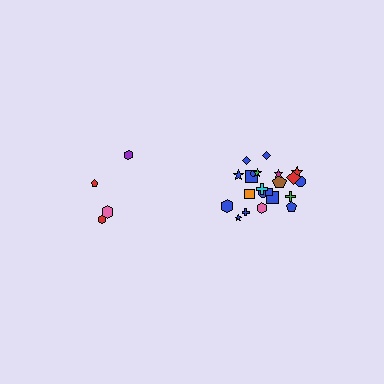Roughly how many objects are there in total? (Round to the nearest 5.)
Roughly 25 objects in total.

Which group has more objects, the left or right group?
The right group.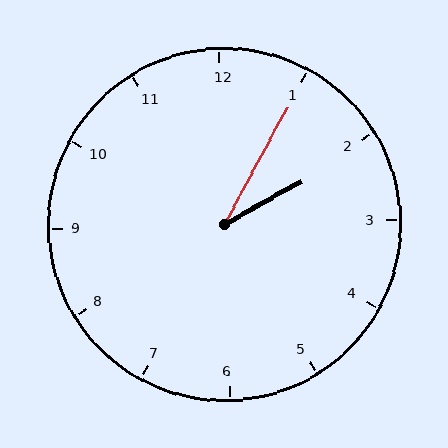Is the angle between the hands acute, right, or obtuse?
It is acute.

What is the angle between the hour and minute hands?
Approximately 32 degrees.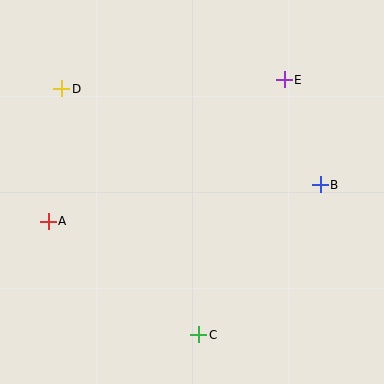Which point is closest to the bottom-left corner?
Point A is closest to the bottom-left corner.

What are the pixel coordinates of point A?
Point A is at (48, 221).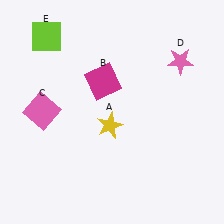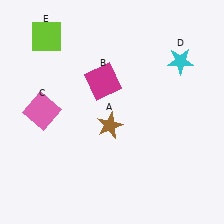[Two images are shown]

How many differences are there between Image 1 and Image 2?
There are 2 differences between the two images.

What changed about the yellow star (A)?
In Image 1, A is yellow. In Image 2, it changed to brown.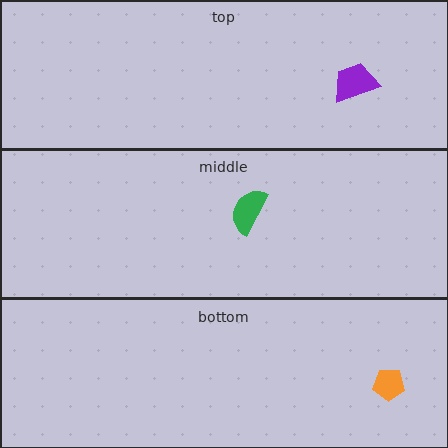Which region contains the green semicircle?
The middle region.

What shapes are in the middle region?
The green semicircle.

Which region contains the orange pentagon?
The bottom region.